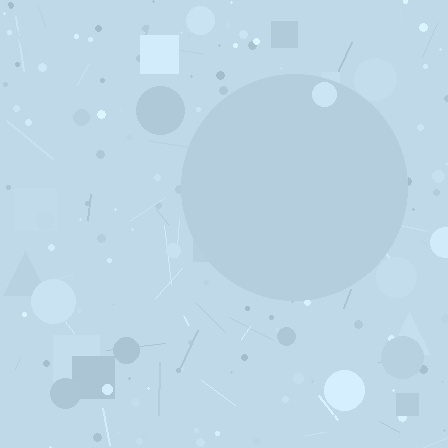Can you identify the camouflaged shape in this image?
The camouflaged shape is a circle.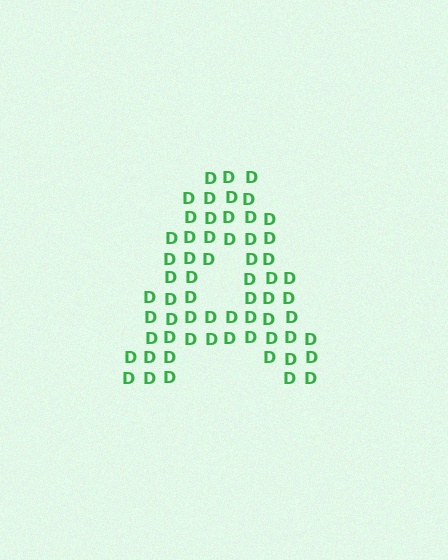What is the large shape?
The large shape is the letter A.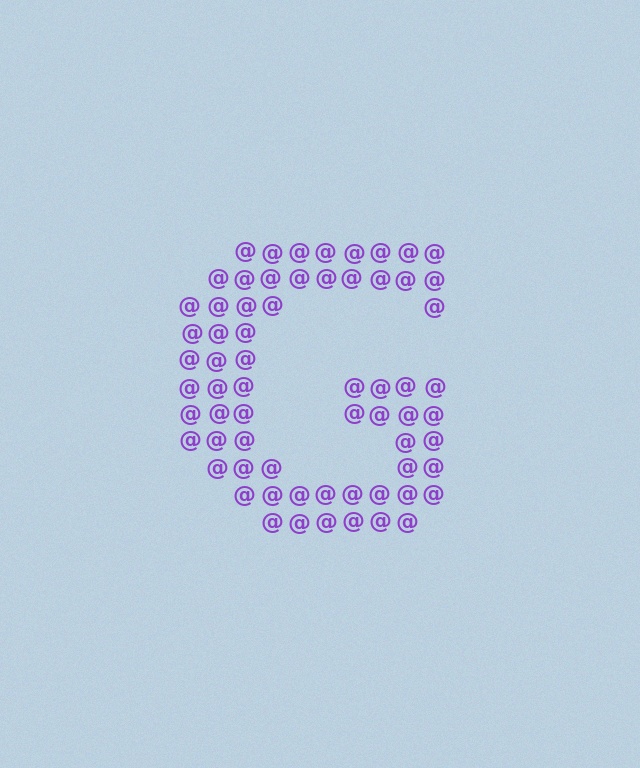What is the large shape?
The large shape is the letter G.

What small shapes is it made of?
It is made of small at signs.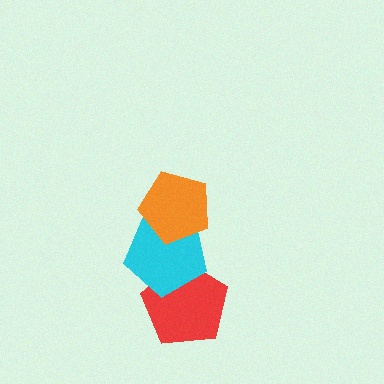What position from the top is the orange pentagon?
The orange pentagon is 1st from the top.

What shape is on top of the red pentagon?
The cyan pentagon is on top of the red pentagon.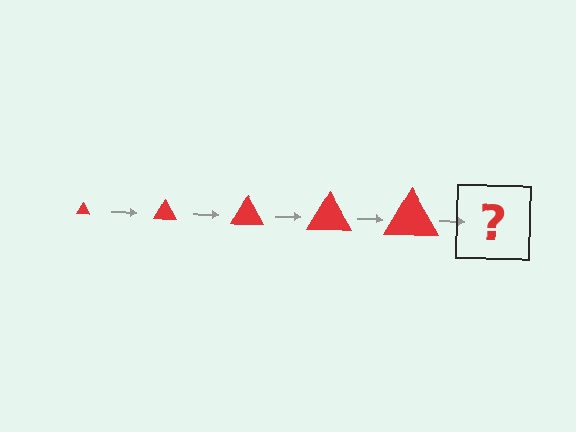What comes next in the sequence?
The next element should be a red triangle, larger than the previous one.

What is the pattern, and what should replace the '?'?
The pattern is that the triangle gets progressively larger each step. The '?' should be a red triangle, larger than the previous one.